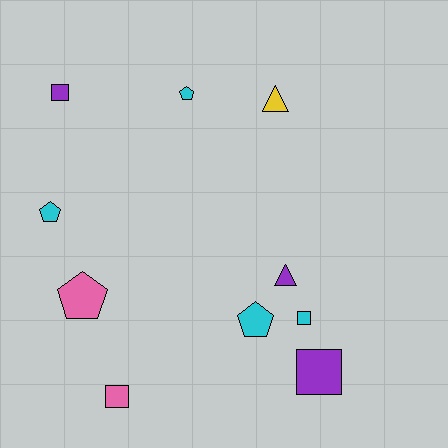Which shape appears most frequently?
Pentagon, with 4 objects.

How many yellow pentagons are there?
There are no yellow pentagons.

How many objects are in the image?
There are 10 objects.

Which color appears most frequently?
Cyan, with 4 objects.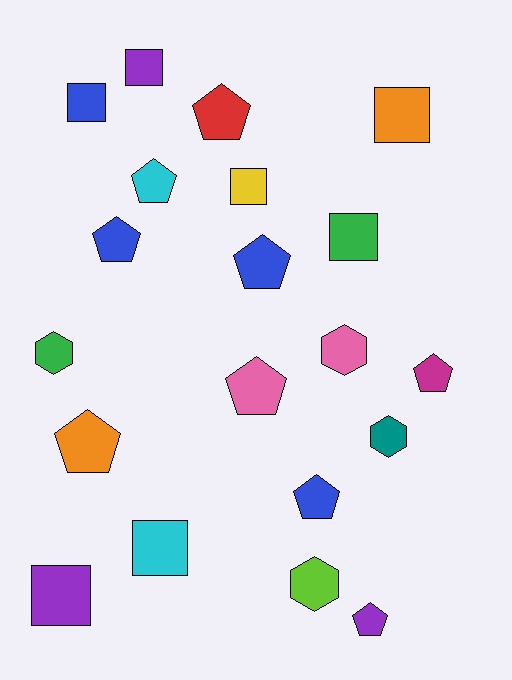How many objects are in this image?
There are 20 objects.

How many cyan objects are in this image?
There are 2 cyan objects.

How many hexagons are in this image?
There are 4 hexagons.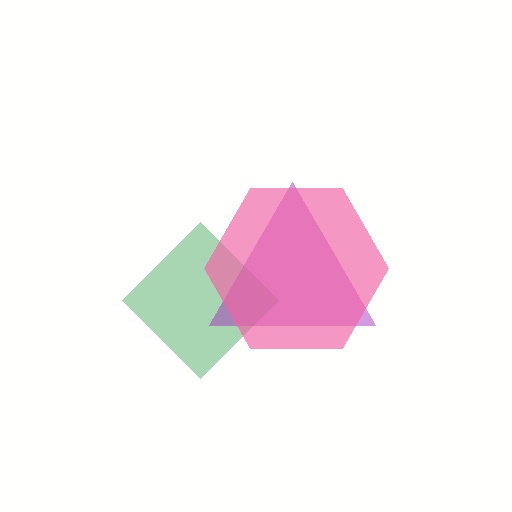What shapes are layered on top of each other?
The layered shapes are: a green diamond, a purple triangle, a pink hexagon.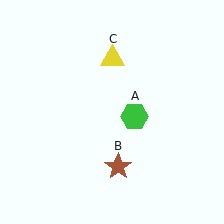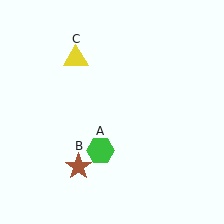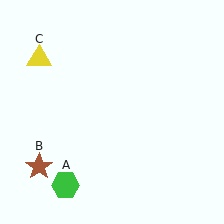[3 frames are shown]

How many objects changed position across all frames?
3 objects changed position: green hexagon (object A), brown star (object B), yellow triangle (object C).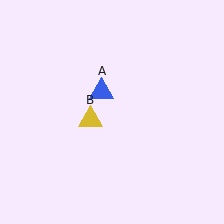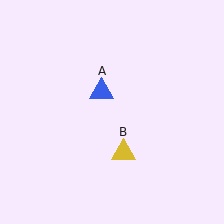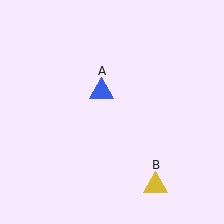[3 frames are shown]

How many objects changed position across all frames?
1 object changed position: yellow triangle (object B).